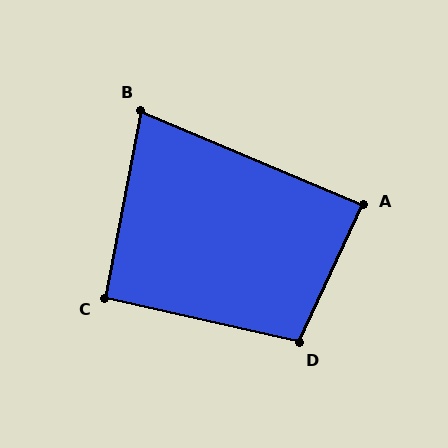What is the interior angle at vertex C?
Approximately 92 degrees (approximately right).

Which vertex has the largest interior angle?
D, at approximately 102 degrees.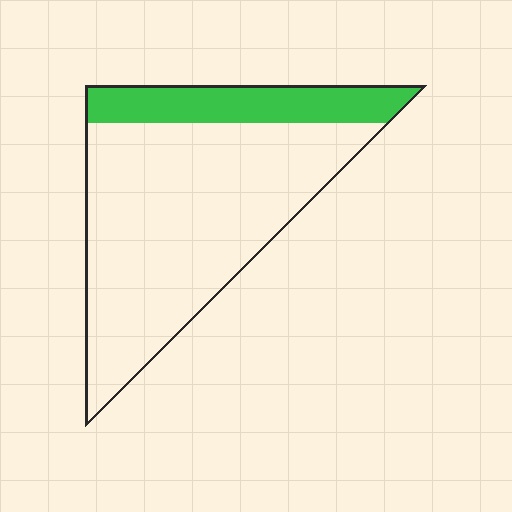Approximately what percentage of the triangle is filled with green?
Approximately 20%.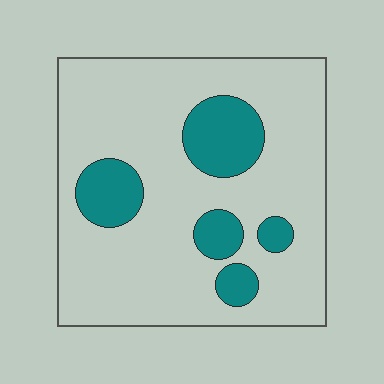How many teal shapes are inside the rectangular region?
5.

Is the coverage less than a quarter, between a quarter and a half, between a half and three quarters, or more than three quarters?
Less than a quarter.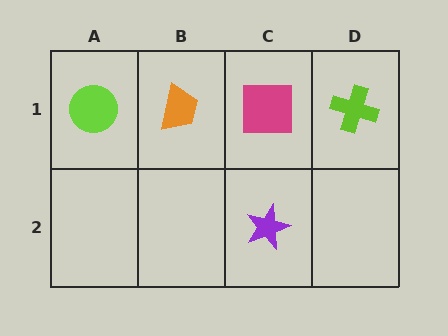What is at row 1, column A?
A lime circle.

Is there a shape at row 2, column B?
No, that cell is empty.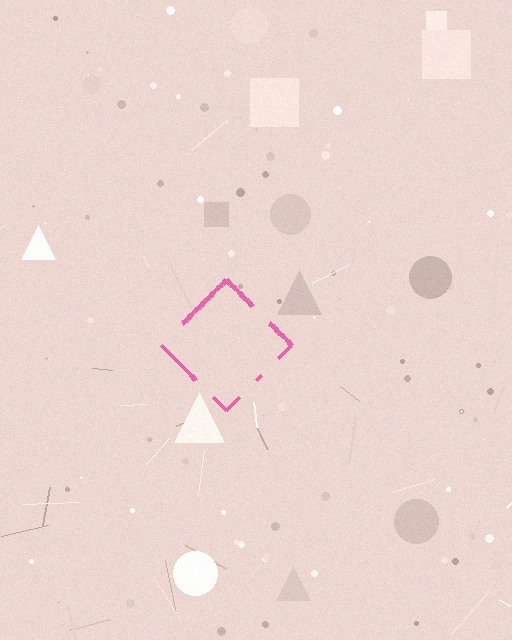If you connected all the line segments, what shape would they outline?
They would outline a diamond.